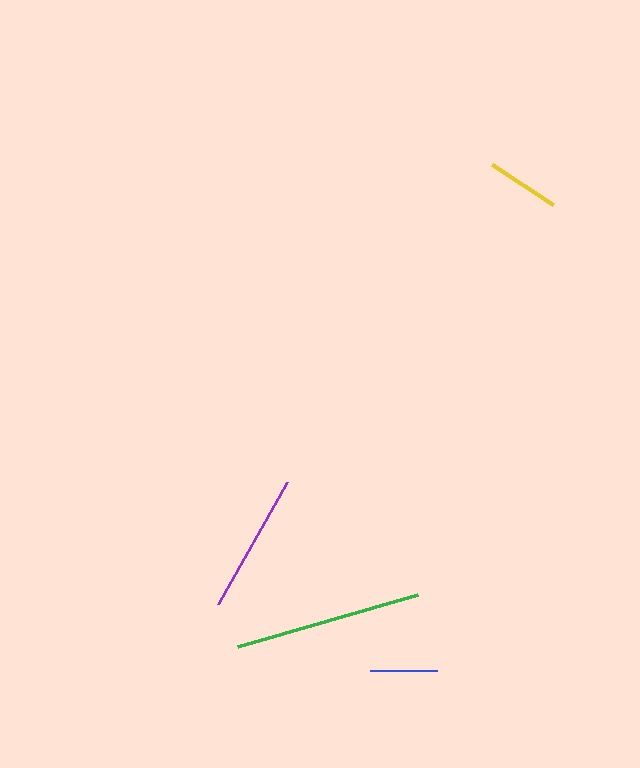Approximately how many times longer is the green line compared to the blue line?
The green line is approximately 2.8 times the length of the blue line.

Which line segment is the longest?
The green line is the longest at approximately 187 pixels.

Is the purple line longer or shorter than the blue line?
The purple line is longer than the blue line.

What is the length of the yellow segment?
The yellow segment is approximately 72 pixels long.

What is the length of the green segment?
The green segment is approximately 187 pixels long.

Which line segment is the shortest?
The blue line is the shortest at approximately 67 pixels.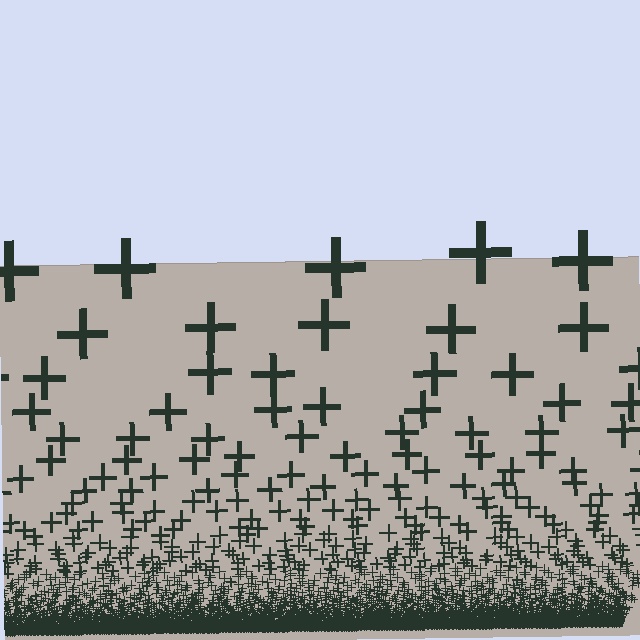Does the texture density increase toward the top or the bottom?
Density increases toward the bottom.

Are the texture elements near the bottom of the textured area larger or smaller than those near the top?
Smaller. The gradient is inverted — elements near the bottom are smaller and denser.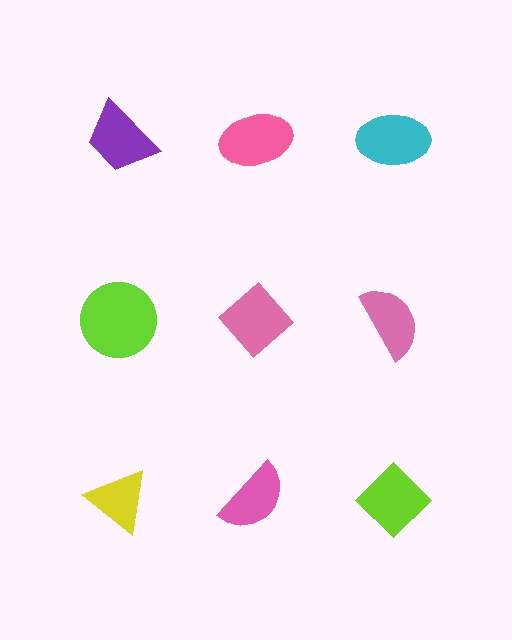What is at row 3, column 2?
A pink semicircle.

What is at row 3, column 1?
A yellow triangle.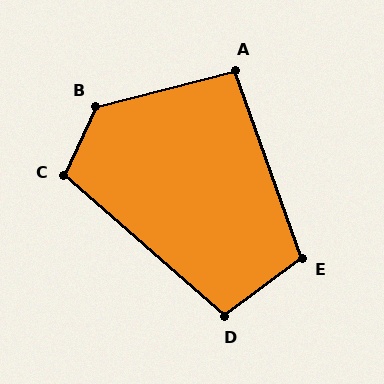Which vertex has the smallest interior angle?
A, at approximately 95 degrees.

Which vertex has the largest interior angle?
B, at approximately 129 degrees.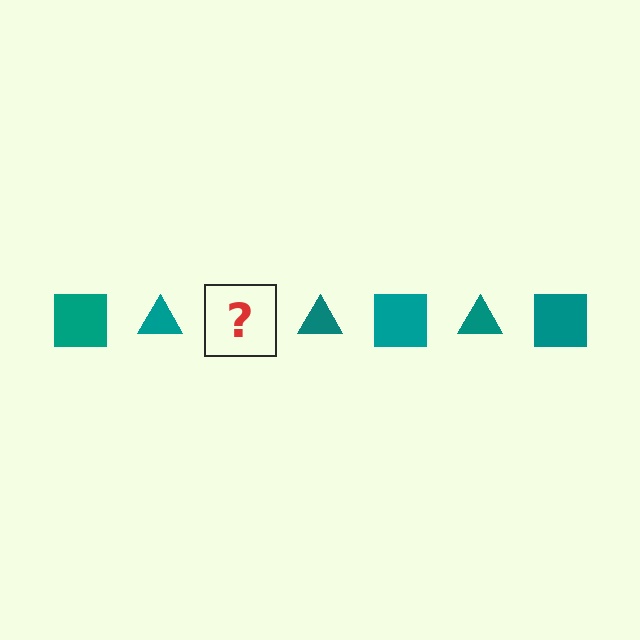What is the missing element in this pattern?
The missing element is a teal square.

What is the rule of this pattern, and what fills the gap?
The rule is that the pattern cycles through square, triangle shapes in teal. The gap should be filled with a teal square.